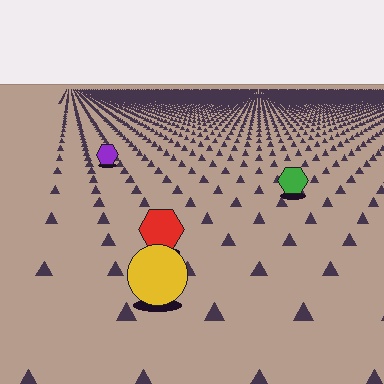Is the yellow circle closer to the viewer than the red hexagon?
Yes. The yellow circle is closer — you can tell from the texture gradient: the ground texture is coarser near it.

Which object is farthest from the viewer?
The purple hexagon is farthest from the viewer. It appears smaller and the ground texture around it is denser.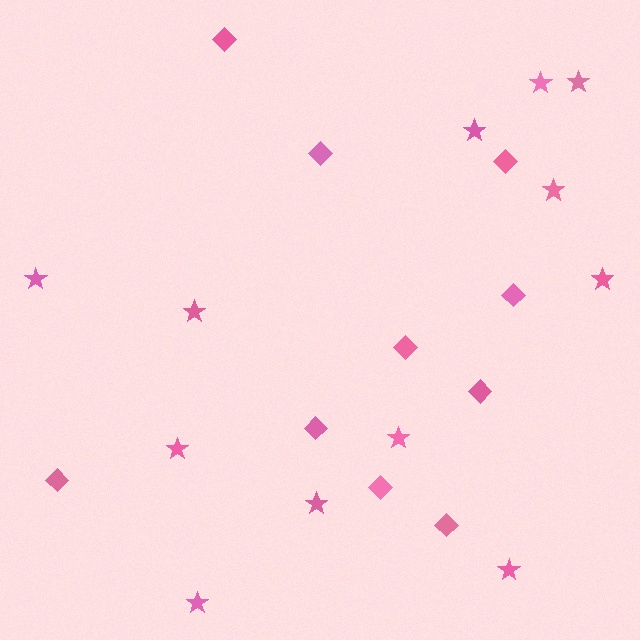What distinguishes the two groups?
There are 2 groups: one group of diamonds (10) and one group of stars (12).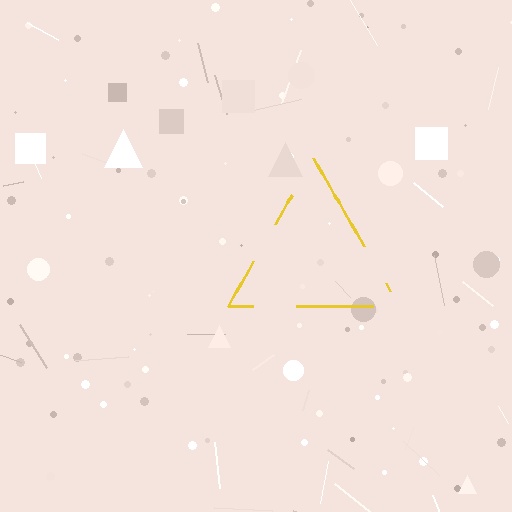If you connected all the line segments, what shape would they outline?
They would outline a triangle.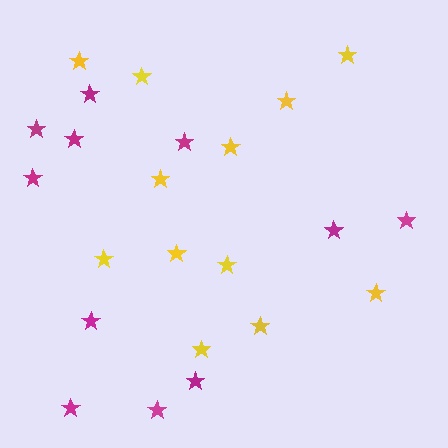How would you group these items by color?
There are 2 groups: one group of magenta stars (11) and one group of yellow stars (12).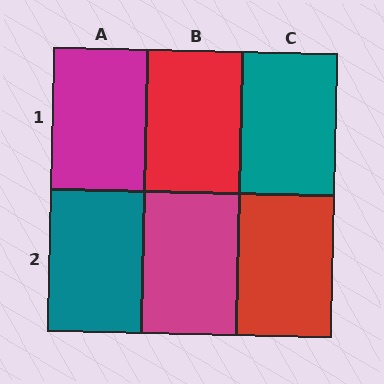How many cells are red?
2 cells are red.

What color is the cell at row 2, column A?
Teal.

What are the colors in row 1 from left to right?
Magenta, red, teal.